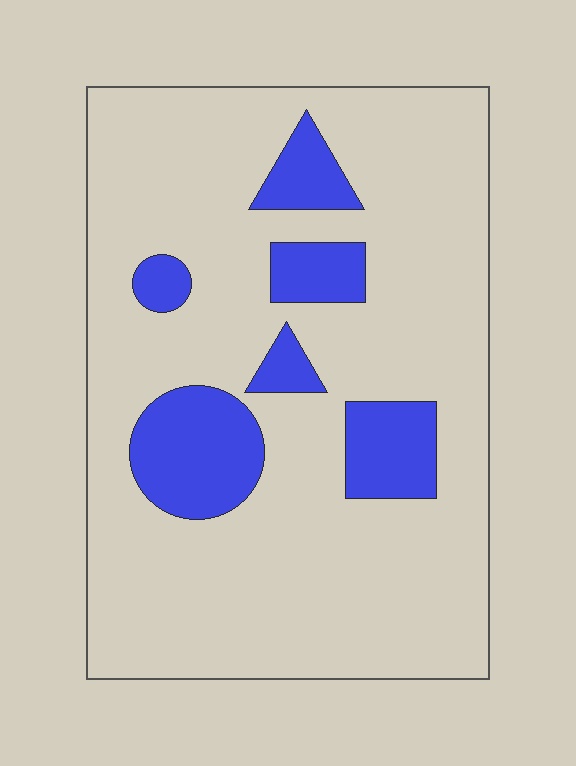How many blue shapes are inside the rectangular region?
6.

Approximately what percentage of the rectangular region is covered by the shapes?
Approximately 15%.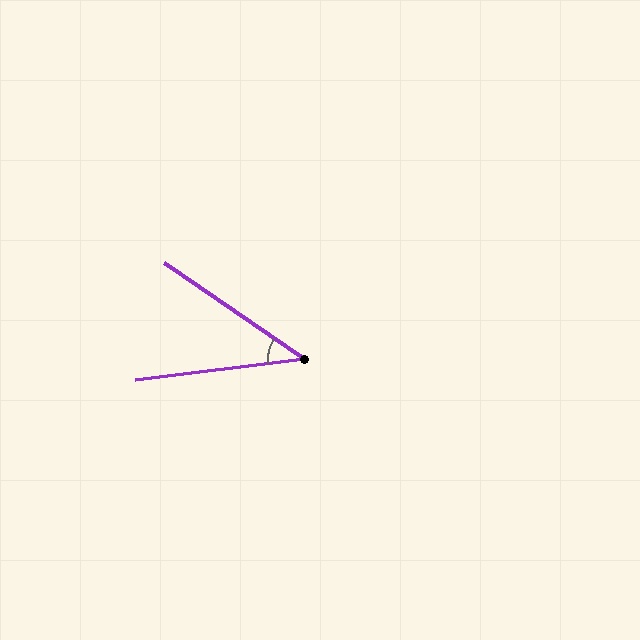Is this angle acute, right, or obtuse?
It is acute.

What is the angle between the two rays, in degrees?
Approximately 42 degrees.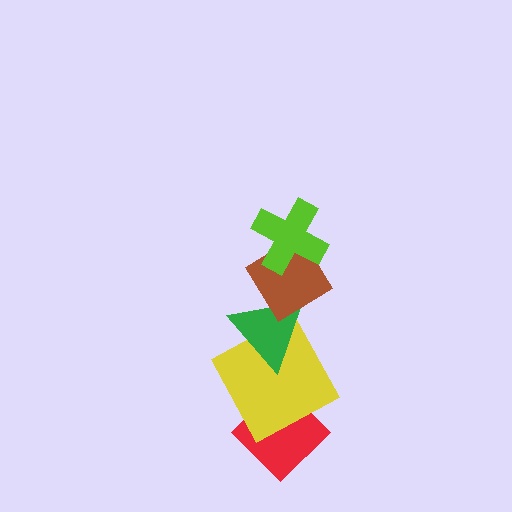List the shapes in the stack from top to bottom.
From top to bottom: the lime cross, the brown diamond, the green triangle, the yellow square, the red diamond.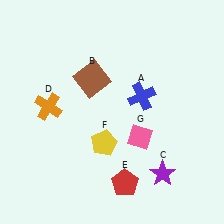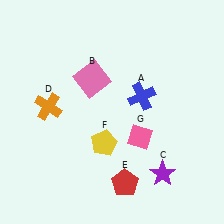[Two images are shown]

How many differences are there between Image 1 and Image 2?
There is 1 difference between the two images.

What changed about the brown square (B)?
In Image 1, B is brown. In Image 2, it changed to pink.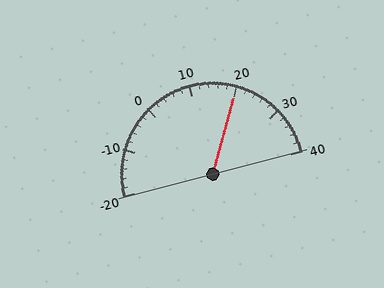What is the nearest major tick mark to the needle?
The nearest major tick mark is 20.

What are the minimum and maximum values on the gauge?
The gauge ranges from -20 to 40.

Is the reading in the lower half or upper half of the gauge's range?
The reading is in the upper half of the range (-20 to 40).